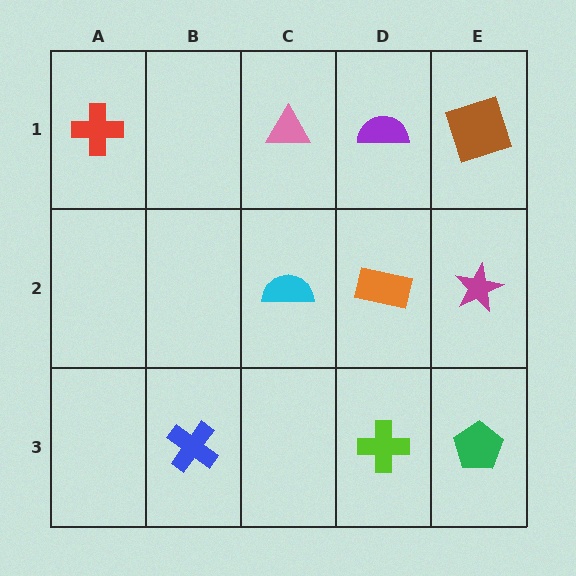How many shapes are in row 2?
3 shapes.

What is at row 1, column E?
A brown square.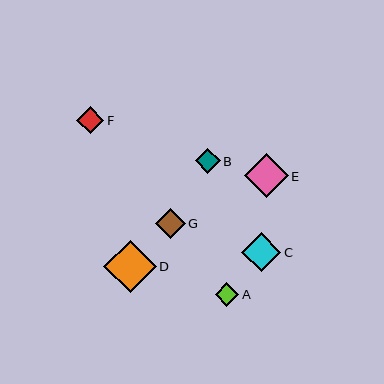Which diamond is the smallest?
Diamond A is the smallest with a size of approximately 24 pixels.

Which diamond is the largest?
Diamond D is the largest with a size of approximately 52 pixels.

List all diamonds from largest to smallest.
From largest to smallest: D, E, C, G, F, B, A.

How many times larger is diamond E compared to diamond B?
Diamond E is approximately 1.8 times the size of diamond B.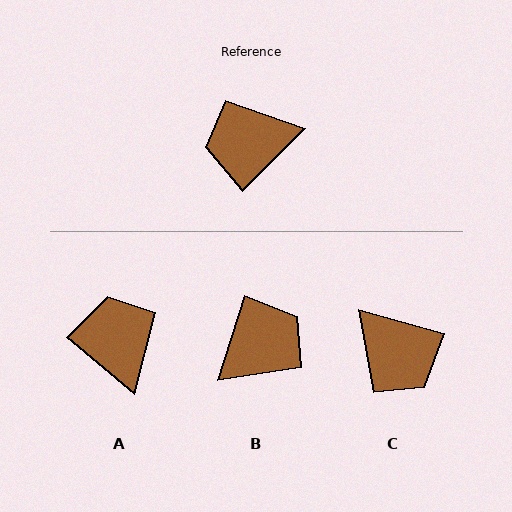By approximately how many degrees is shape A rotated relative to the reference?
Approximately 85 degrees clockwise.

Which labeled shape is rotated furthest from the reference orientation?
B, about 152 degrees away.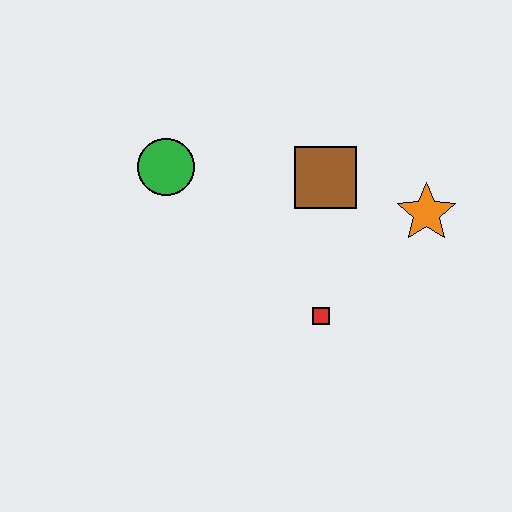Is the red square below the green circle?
Yes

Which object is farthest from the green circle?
The orange star is farthest from the green circle.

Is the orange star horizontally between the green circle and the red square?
No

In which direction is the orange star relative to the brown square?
The orange star is to the right of the brown square.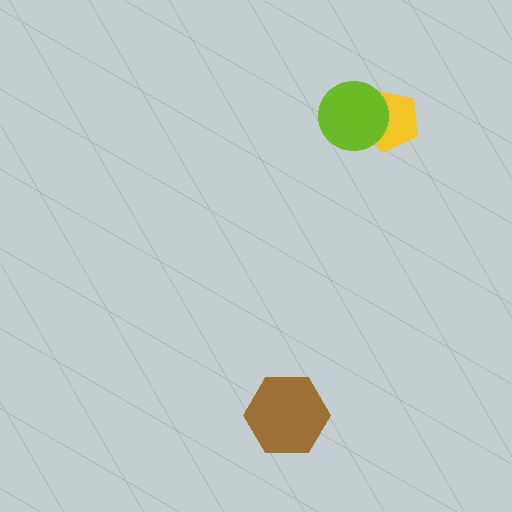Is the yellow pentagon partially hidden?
Yes, it is partially covered by another shape.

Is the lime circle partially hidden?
No, no other shape covers it.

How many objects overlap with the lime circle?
1 object overlaps with the lime circle.